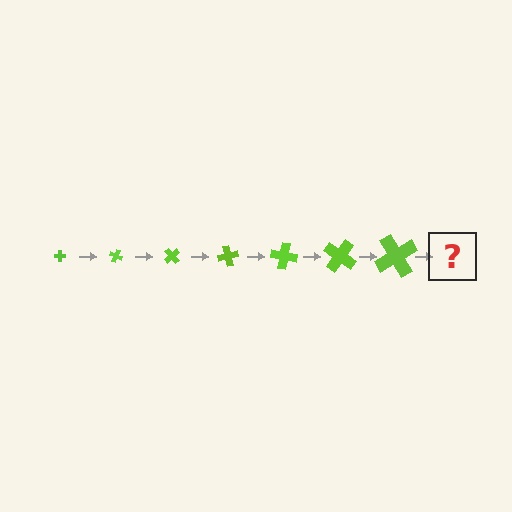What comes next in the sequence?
The next element should be a cross, larger than the previous one and rotated 175 degrees from the start.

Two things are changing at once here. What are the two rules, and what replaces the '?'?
The two rules are that the cross grows larger each step and it rotates 25 degrees each step. The '?' should be a cross, larger than the previous one and rotated 175 degrees from the start.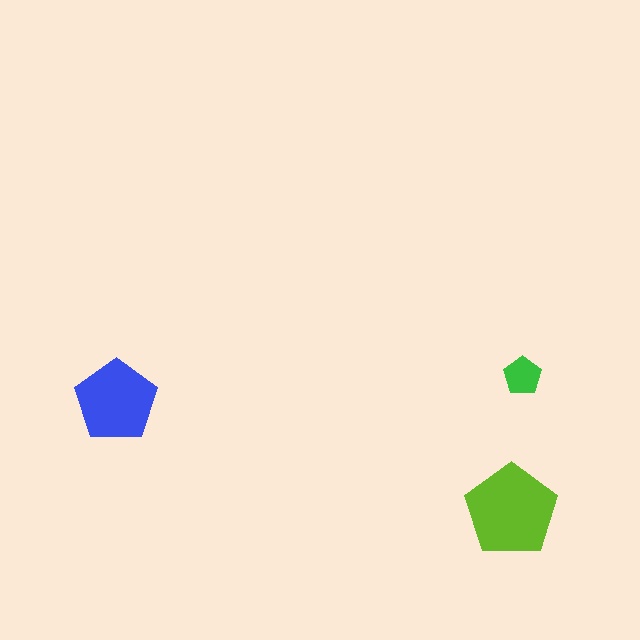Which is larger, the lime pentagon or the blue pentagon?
The lime one.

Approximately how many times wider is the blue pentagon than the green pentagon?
About 2 times wider.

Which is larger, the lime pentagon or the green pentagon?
The lime one.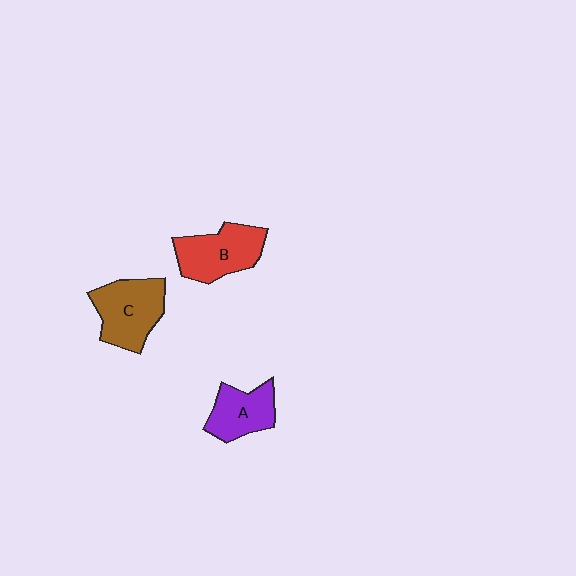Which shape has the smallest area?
Shape A (purple).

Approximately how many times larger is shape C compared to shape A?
Approximately 1.3 times.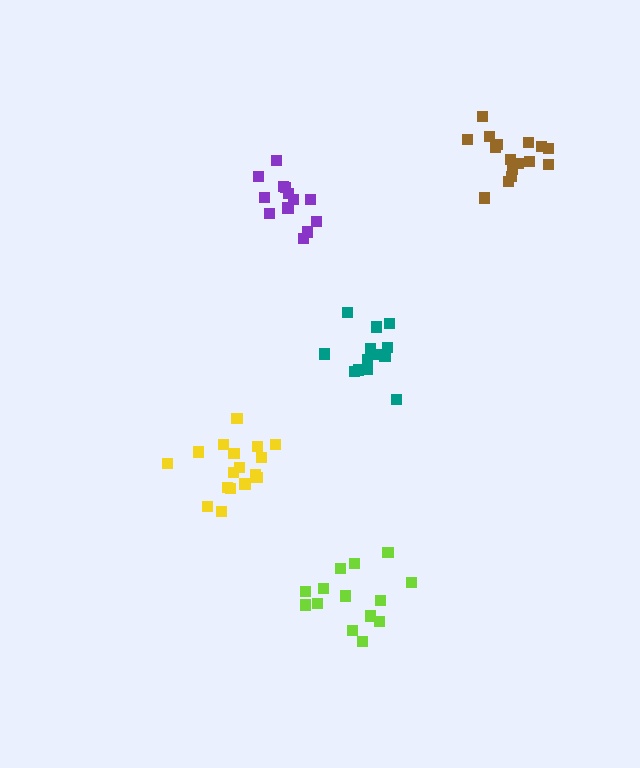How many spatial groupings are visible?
There are 5 spatial groupings.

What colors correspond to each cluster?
The clusters are colored: teal, yellow, lime, purple, brown.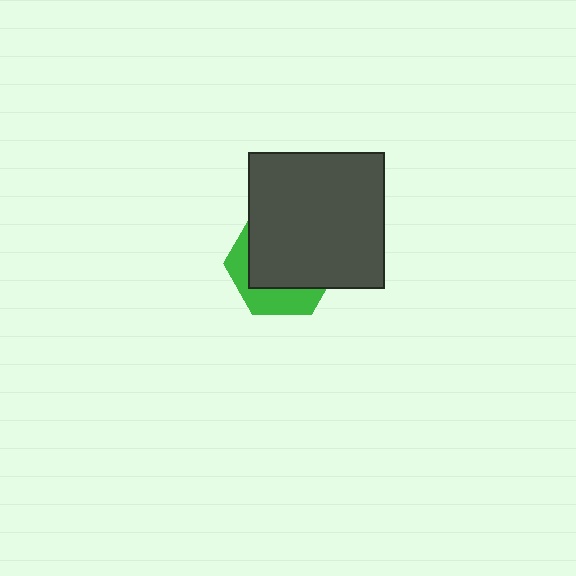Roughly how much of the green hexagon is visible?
A small part of it is visible (roughly 32%).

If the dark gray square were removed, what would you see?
You would see the complete green hexagon.